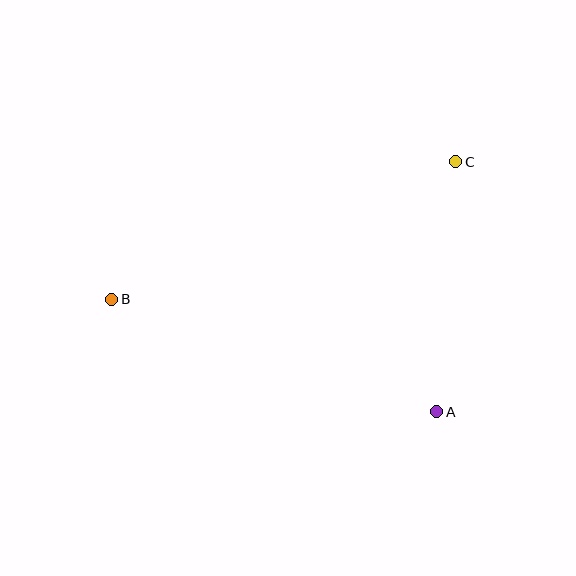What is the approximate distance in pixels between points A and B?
The distance between A and B is approximately 344 pixels.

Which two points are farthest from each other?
Points B and C are farthest from each other.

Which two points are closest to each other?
Points A and C are closest to each other.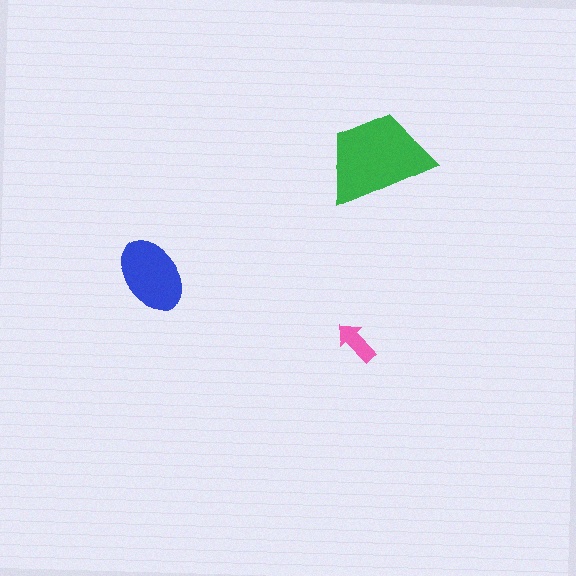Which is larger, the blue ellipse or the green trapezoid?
The green trapezoid.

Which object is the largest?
The green trapezoid.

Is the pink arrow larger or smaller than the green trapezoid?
Smaller.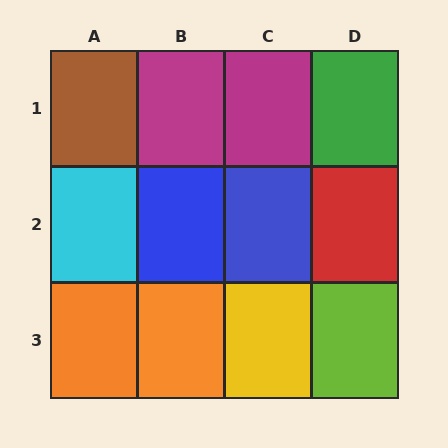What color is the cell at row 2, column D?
Red.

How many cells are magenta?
2 cells are magenta.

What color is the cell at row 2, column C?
Blue.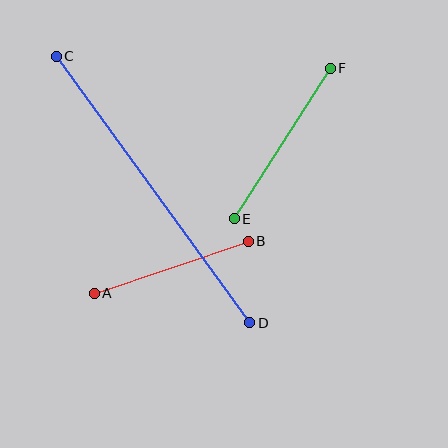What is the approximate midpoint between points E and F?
The midpoint is at approximately (282, 144) pixels.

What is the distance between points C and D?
The distance is approximately 329 pixels.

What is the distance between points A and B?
The distance is approximately 163 pixels.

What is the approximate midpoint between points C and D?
The midpoint is at approximately (153, 190) pixels.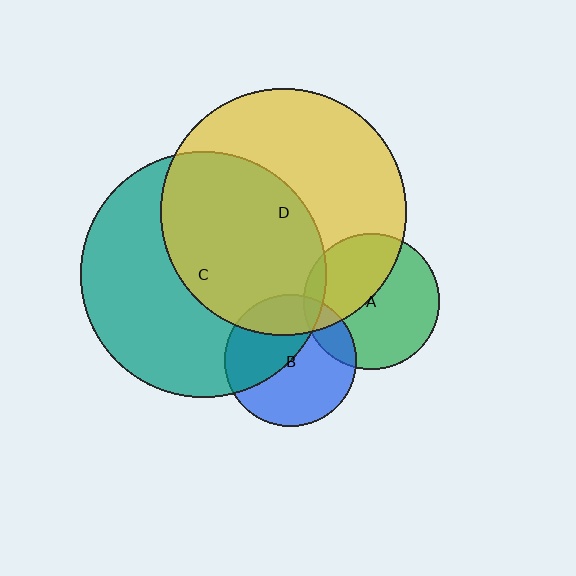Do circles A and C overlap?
Yes.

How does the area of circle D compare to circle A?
Approximately 3.3 times.